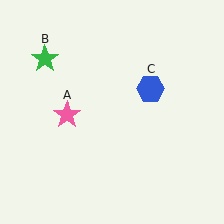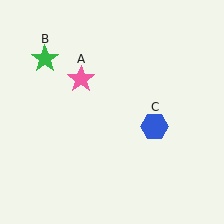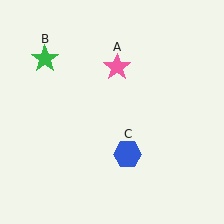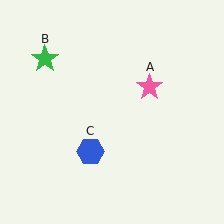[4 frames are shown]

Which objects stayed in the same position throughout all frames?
Green star (object B) remained stationary.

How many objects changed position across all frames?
2 objects changed position: pink star (object A), blue hexagon (object C).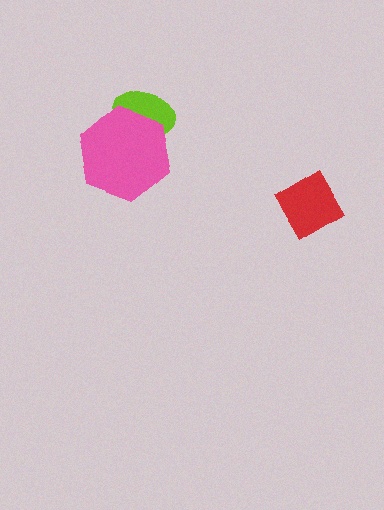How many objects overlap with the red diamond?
0 objects overlap with the red diamond.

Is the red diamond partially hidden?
No, no other shape covers it.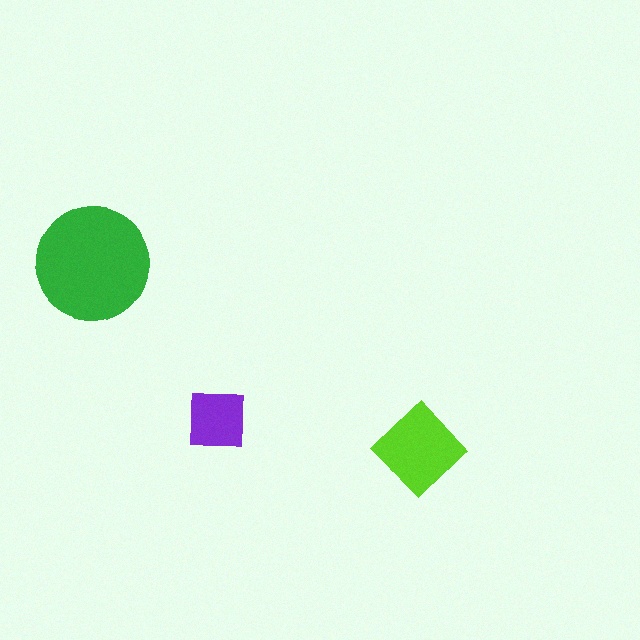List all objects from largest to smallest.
The green circle, the lime diamond, the purple square.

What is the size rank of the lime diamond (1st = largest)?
2nd.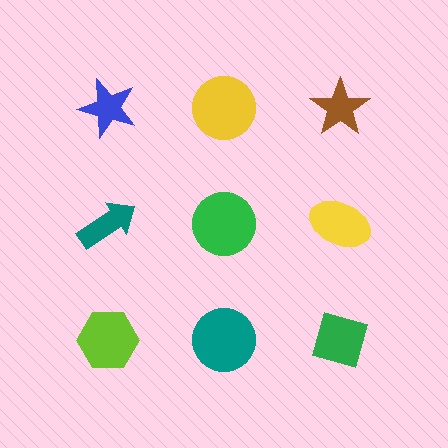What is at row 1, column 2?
A yellow circle.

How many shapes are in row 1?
3 shapes.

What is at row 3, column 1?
A lime hexagon.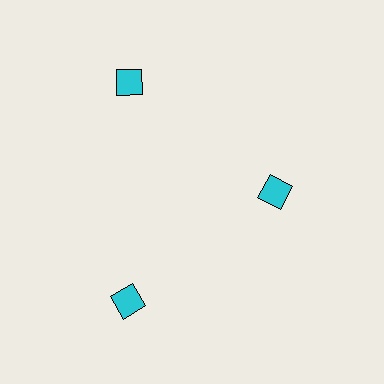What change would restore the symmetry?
The symmetry would be restored by moving it outward, back onto the ring so that all 3 squares sit at equal angles and equal distance from the center.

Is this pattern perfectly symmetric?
No. The 3 cyan squares are arranged in a ring, but one element near the 3 o'clock position is pulled inward toward the center, breaking the 3-fold rotational symmetry.